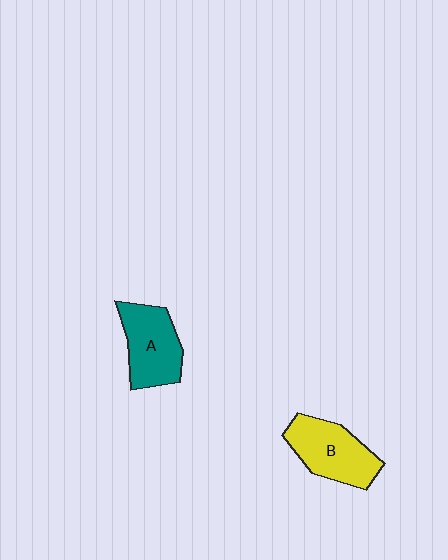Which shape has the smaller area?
Shape A (teal).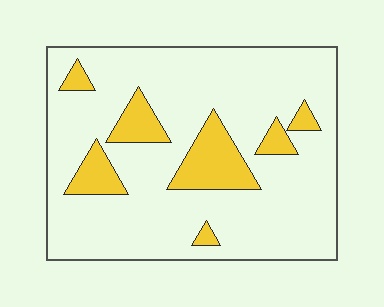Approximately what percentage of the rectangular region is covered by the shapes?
Approximately 15%.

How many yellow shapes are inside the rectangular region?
7.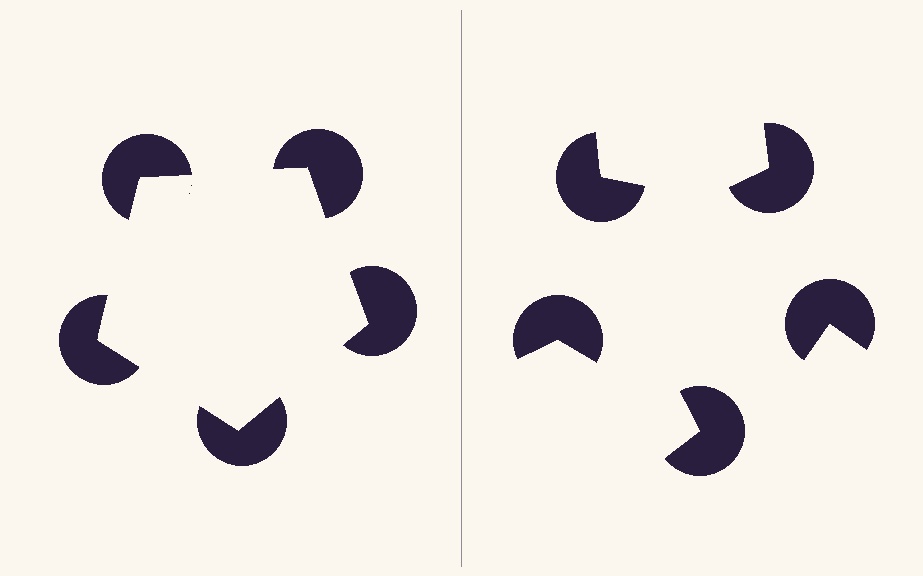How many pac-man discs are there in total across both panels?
10 — 5 on each side.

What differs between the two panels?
The pac-man discs are positioned identically on both sides; only the wedge orientations differ. On the left they align to a pentagon; on the right they are misaligned.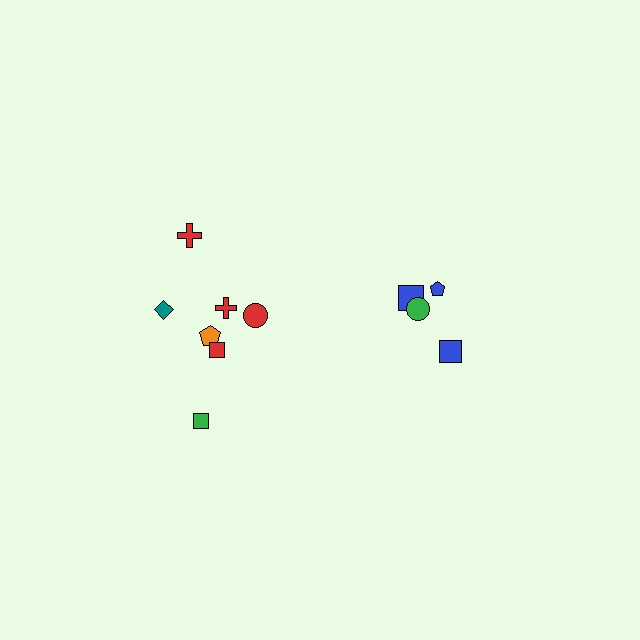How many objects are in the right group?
There are 4 objects.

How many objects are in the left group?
There are 7 objects.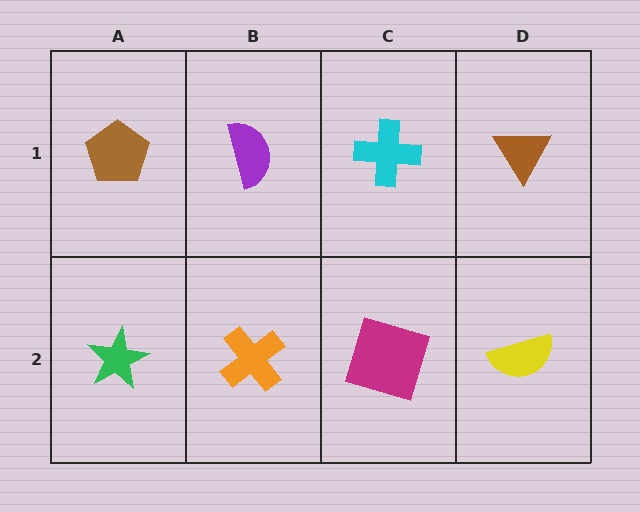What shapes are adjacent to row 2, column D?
A brown triangle (row 1, column D), a magenta square (row 2, column C).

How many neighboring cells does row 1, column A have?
2.